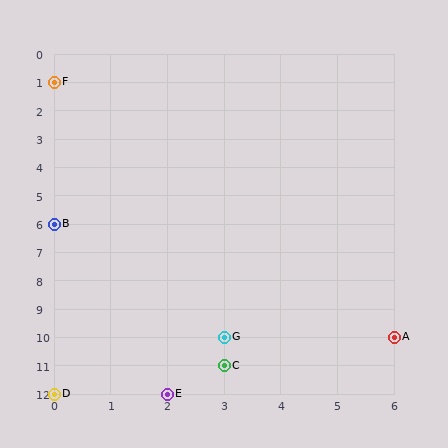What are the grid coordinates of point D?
Point D is at grid coordinates (0, 12).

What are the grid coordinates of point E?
Point E is at grid coordinates (2, 12).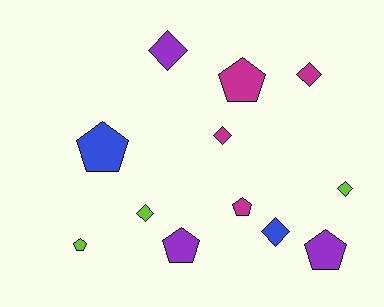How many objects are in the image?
There are 12 objects.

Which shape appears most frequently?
Diamond, with 6 objects.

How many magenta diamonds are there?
There are 2 magenta diamonds.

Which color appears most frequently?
Magenta, with 4 objects.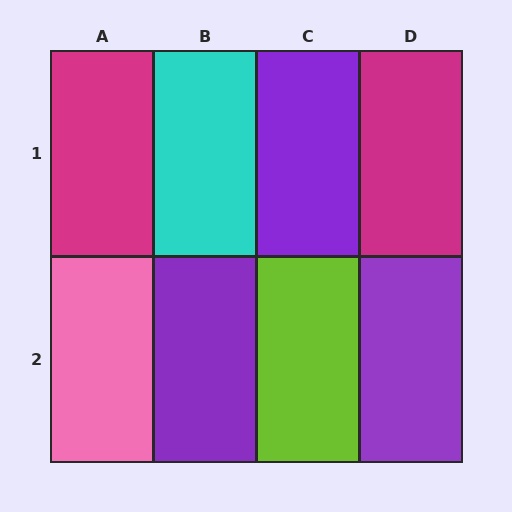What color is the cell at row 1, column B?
Cyan.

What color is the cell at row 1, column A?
Magenta.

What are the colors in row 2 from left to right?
Pink, purple, lime, purple.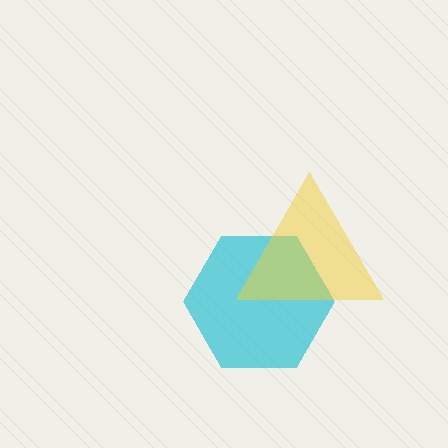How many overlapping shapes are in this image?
There are 2 overlapping shapes in the image.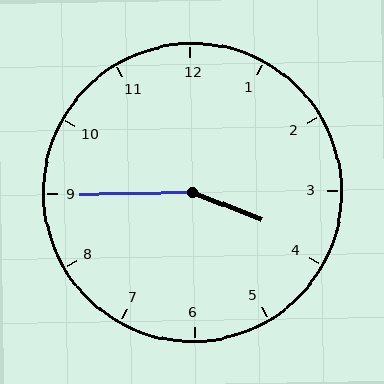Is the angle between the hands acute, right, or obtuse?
It is obtuse.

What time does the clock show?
3:45.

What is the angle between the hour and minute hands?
Approximately 158 degrees.